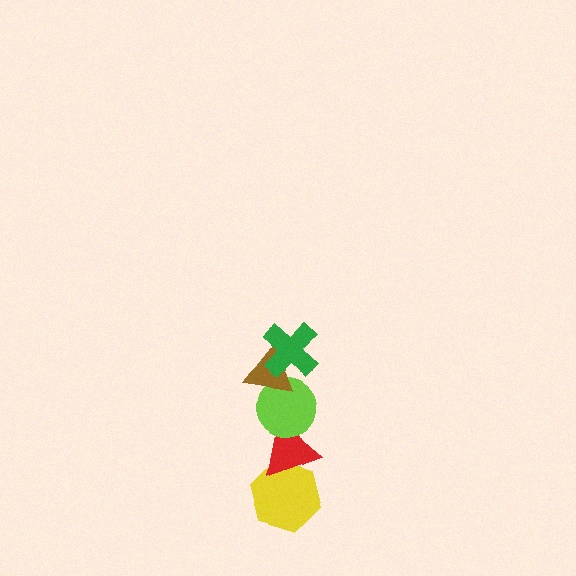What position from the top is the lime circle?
The lime circle is 3rd from the top.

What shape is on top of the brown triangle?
The green cross is on top of the brown triangle.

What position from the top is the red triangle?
The red triangle is 4th from the top.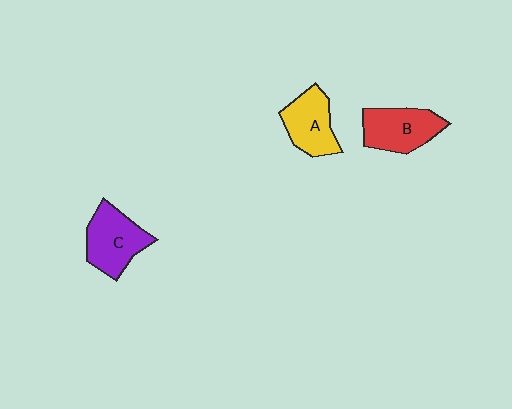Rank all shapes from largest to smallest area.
From largest to smallest: C (purple), B (red), A (yellow).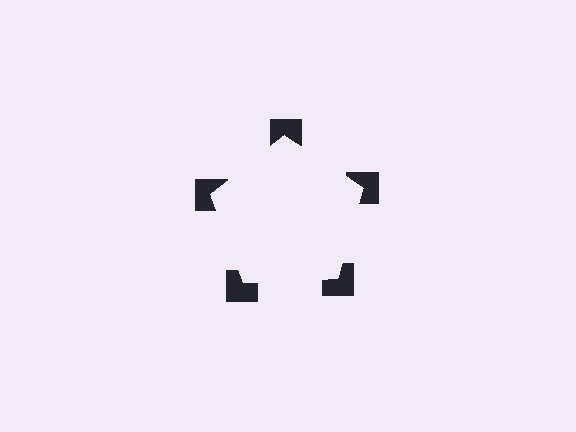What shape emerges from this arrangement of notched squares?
An illusory pentagon — its edges are inferred from the aligned wedge cuts in the notched squares, not physically drawn.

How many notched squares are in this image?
There are 5 — one at each vertex of the illusory pentagon.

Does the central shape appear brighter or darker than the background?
It typically appears slightly brighter than the background, even though no actual brightness change is drawn.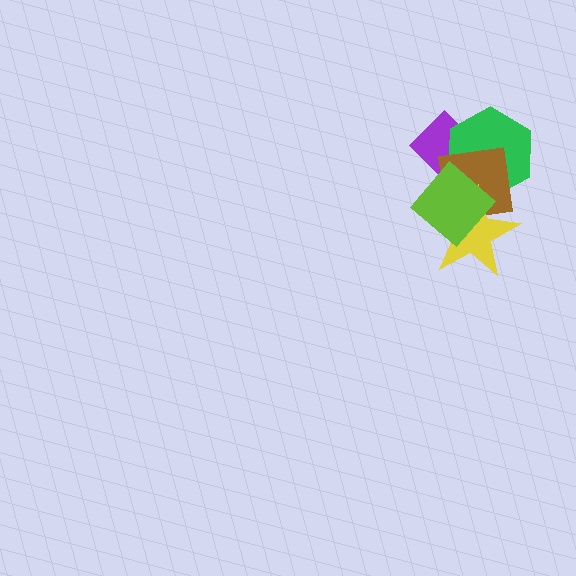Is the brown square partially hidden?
Yes, it is partially covered by another shape.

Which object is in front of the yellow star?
The lime diamond is in front of the yellow star.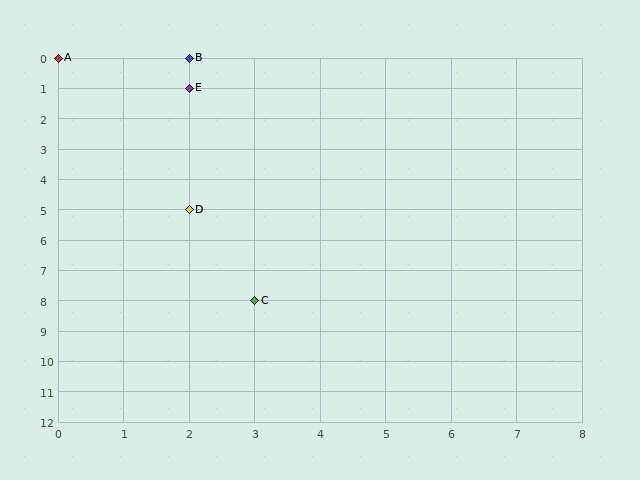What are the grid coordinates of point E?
Point E is at grid coordinates (2, 1).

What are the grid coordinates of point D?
Point D is at grid coordinates (2, 5).